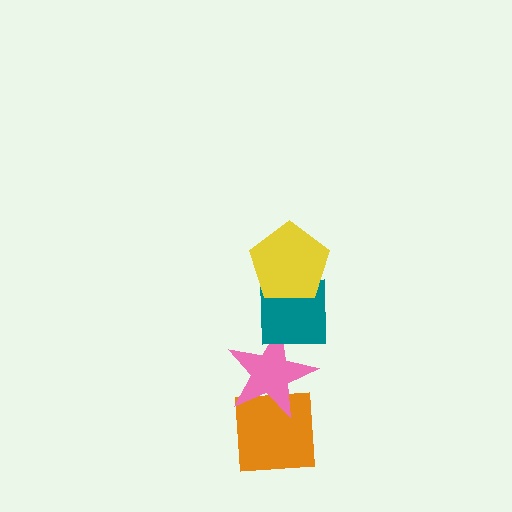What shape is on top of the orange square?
The pink star is on top of the orange square.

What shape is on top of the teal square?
The yellow pentagon is on top of the teal square.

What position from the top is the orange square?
The orange square is 4th from the top.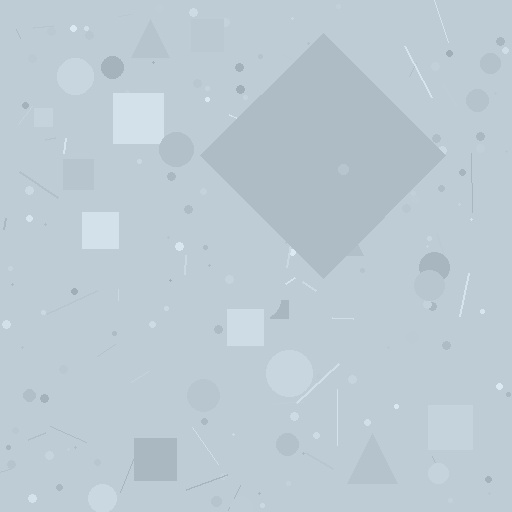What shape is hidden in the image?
A diamond is hidden in the image.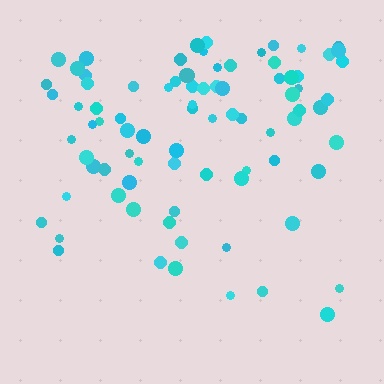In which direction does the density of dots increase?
From bottom to top, with the top side densest.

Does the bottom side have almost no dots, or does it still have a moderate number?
Still a moderate number, just noticeably fewer than the top.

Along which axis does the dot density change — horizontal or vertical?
Vertical.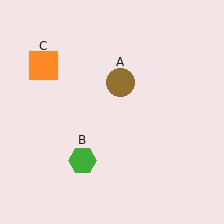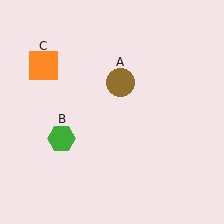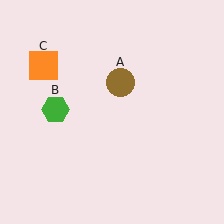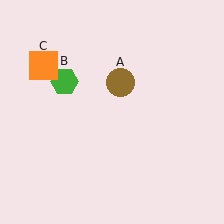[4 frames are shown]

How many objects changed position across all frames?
1 object changed position: green hexagon (object B).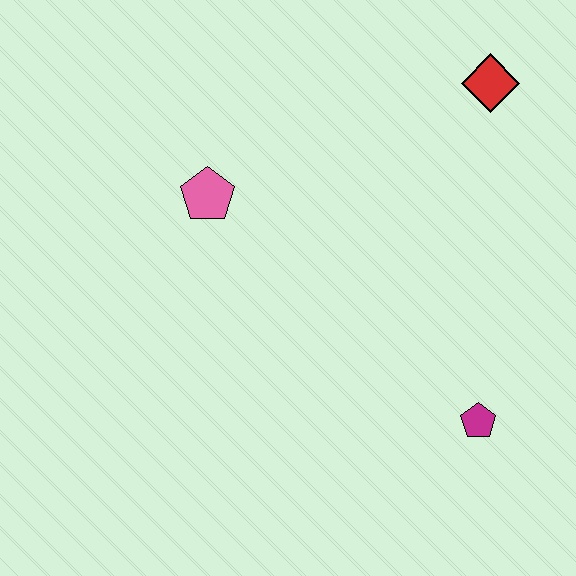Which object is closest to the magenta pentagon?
The red diamond is closest to the magenta pentagon.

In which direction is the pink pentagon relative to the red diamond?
The pink pentagon is to the left of the red diamond.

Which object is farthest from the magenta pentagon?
The pink pentagon is farthest from the magenta pentagon.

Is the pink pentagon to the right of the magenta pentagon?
No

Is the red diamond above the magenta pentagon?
Yes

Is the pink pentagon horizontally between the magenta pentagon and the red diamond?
No